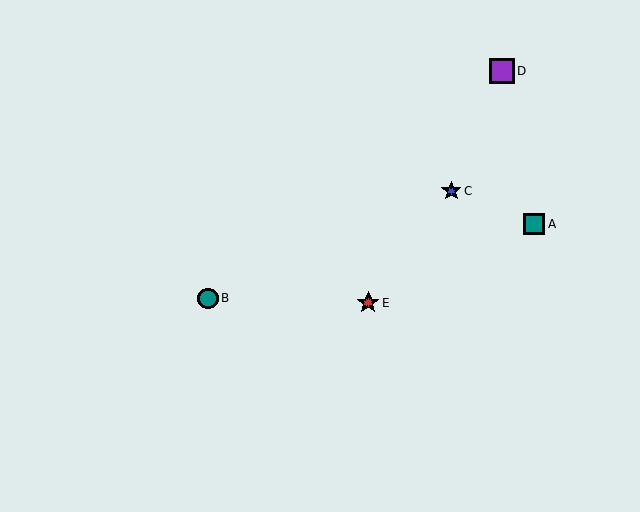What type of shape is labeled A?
Shape A is a teal square.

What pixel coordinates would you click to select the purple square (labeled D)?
Click at (502, 71) to select the purple square D.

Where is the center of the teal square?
The center of the teal square is at (534, 224).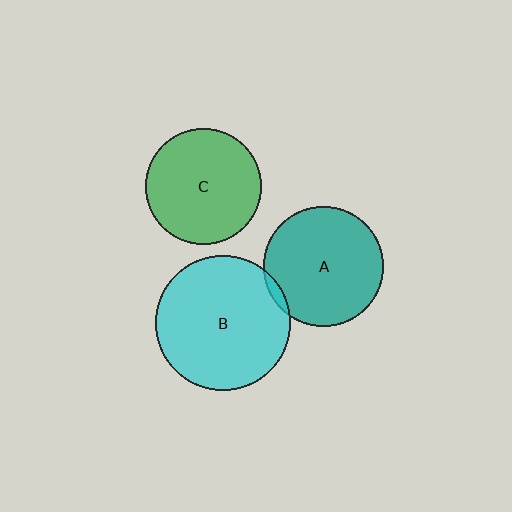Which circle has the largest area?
Circle B (cyan).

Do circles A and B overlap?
Yes.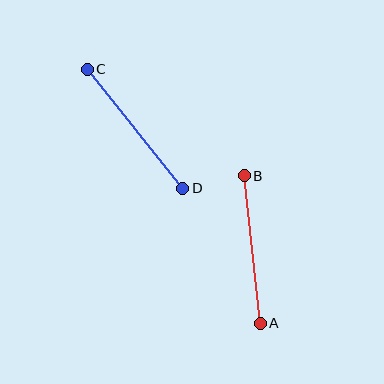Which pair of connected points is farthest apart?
Points C and D are farthest apart.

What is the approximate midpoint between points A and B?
The midpoint is at approximately (252, 250) pixels.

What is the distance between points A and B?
The distance is approximately 148 pixels.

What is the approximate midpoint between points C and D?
The midpoint is at approximately (135, 129) pixels.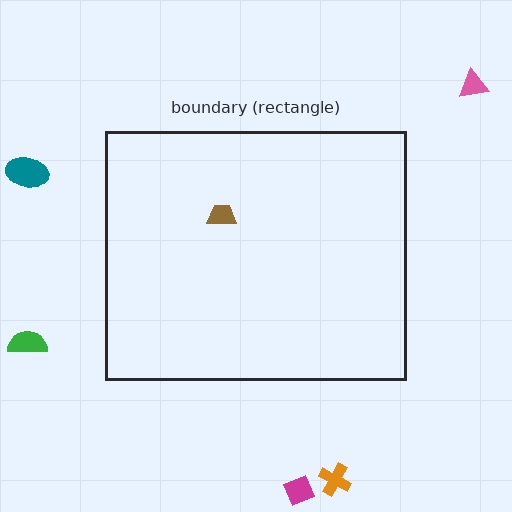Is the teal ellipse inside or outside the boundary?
Outside.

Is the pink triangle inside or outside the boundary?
Outside.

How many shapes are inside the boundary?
1 inside, 5 outside.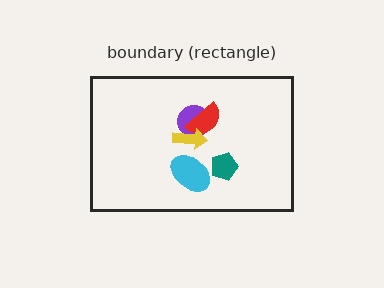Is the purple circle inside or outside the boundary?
Inside.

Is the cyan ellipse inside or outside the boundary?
Inside.